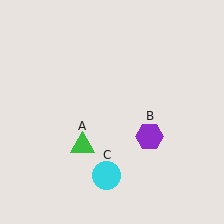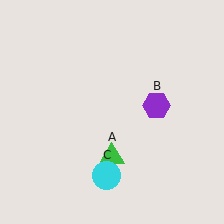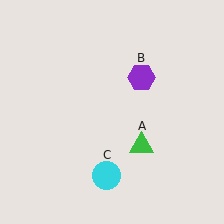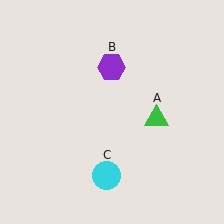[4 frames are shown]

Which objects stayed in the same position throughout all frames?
Cyan circle (object C) remained stationary.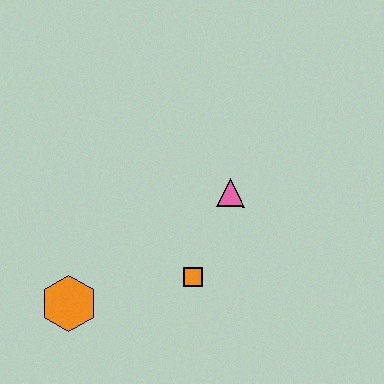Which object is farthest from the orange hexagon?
The pink triangle is farthest from the orange hexagon.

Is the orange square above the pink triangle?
No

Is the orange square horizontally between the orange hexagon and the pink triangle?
Yes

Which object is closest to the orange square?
The pink triangle is closest to the orange square.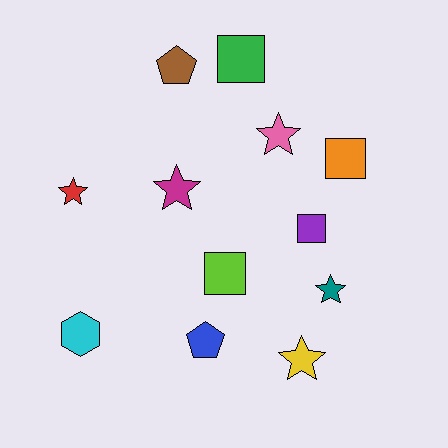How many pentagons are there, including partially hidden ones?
There are 2 pentagons.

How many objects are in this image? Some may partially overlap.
There are 12 objects.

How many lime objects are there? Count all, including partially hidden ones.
There is 1 lime object.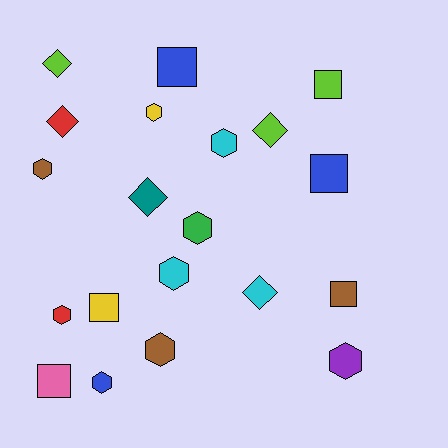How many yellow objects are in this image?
There are 2 yellow objects.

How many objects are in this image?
There are 20 objects.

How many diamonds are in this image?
There are 5 diamonds.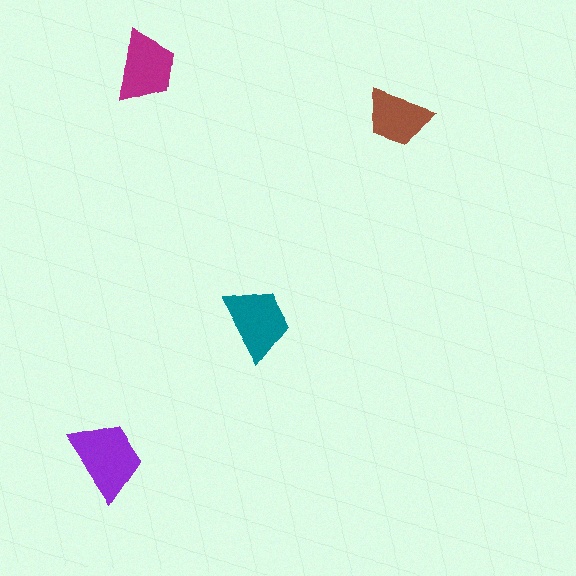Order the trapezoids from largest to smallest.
the purple one, the teal one, the magenta one, the brown one.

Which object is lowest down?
The purple trapezoid is bottommost.